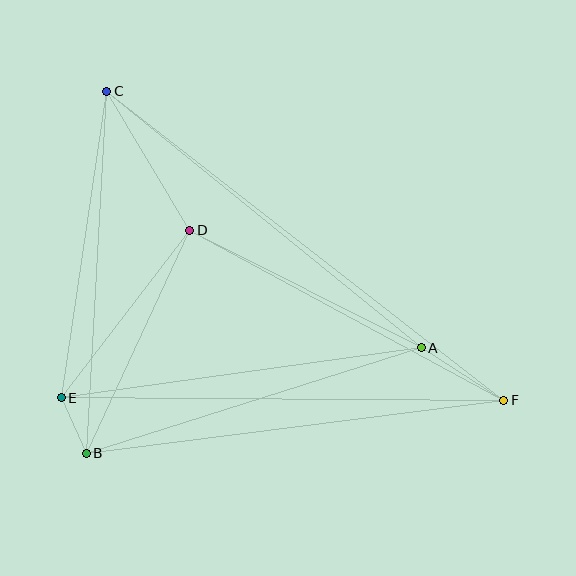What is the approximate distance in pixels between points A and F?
The distance between A and F is approximately 98 pixels.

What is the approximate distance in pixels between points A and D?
The distance between A and D is approximately 259 pixels.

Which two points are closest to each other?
Points B and E are closest to each other.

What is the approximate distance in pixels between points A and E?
The distance between A and E is approximately 363 pixels.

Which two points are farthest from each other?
Points C and F are farthest from each other.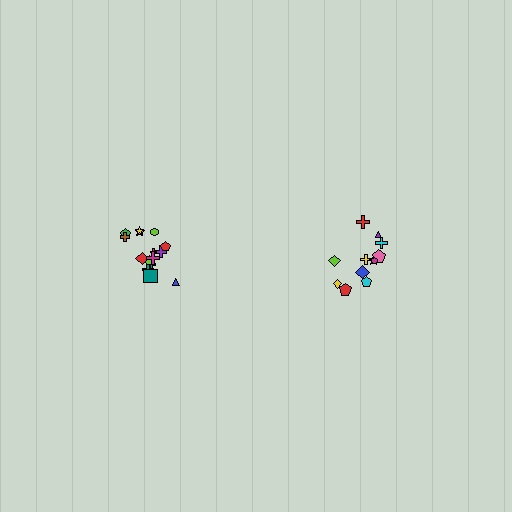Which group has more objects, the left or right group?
The left group.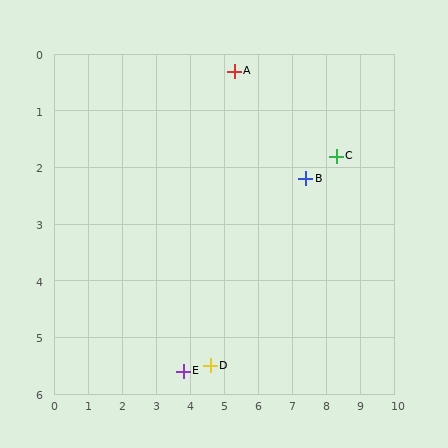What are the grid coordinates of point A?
Point A is at approximately (5.3, 0.3).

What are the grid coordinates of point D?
Point D is at approximately (4.6, 5.5).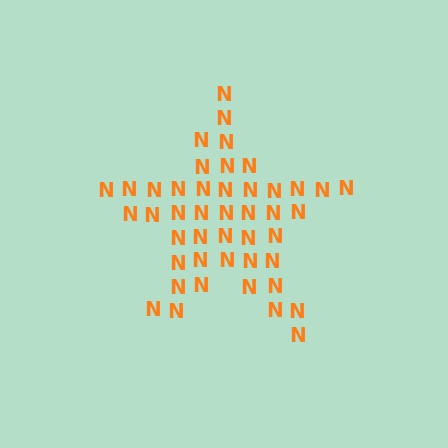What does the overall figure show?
The overall figure shows a star.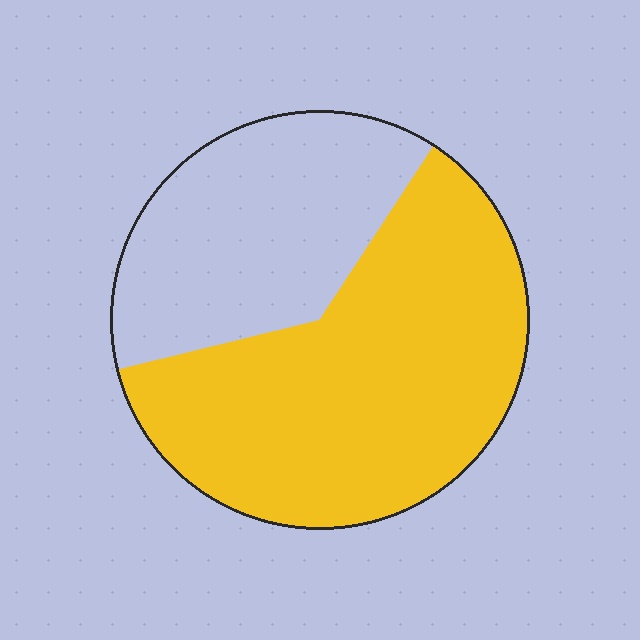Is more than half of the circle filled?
Yes.